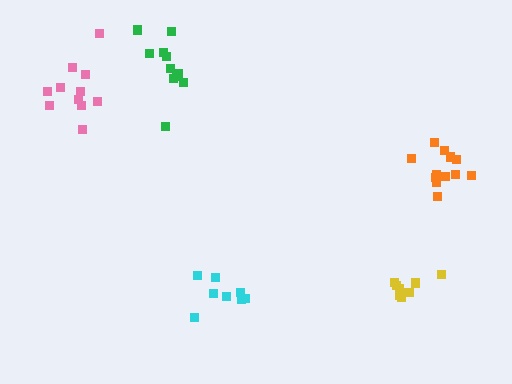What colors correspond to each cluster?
The clusters are colored: cyan, pink, green, orange, yellow.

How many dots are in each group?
Group 1: 8 dots, Group 2: 11 dots, Group 3: 11 dots, Group 4: 13 dots, Group 5: 8 dots (51 total).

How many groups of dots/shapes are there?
There are 5 groups.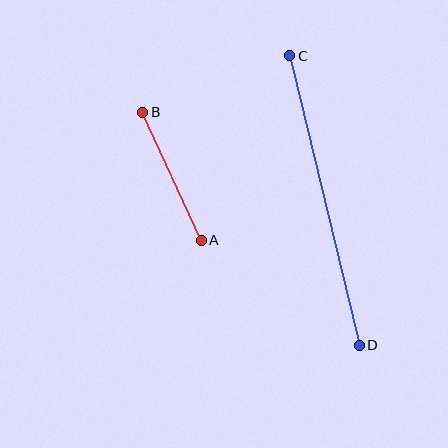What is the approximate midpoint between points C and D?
The midpoint is at approximately (325, 201) pixels.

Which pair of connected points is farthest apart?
Points C and D are farthest apart.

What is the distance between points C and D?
The distance is approximately 297 pixels.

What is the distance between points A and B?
The distance is approximately 141 pixels.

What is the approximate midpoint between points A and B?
The midpoint is at approximately (172, 176) pixels.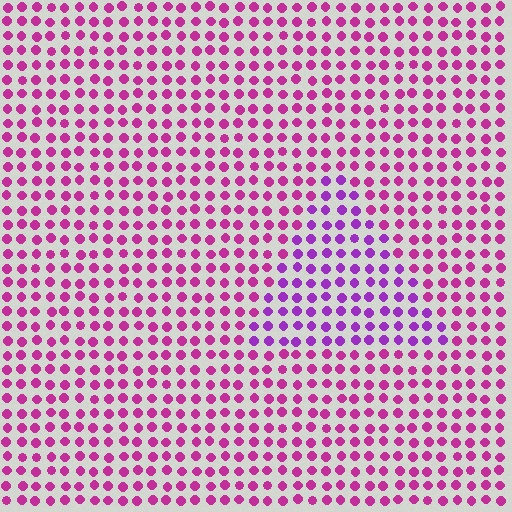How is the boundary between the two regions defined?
The boundary is defined purely by a slight shift in hue (about 31 degrees). Spacing, size, and orientation are identical on both sides.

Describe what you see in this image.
The image is filled with small magenta elements in a uniform arrangement. A triangle-shaped region is visible where the elements are tinted to a slightly different hue, forming a subtle color boundary.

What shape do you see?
I see a triangle.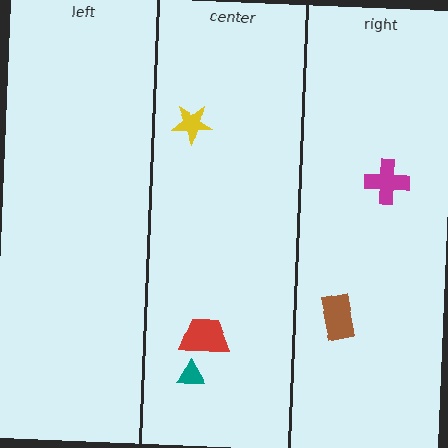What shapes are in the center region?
The red trapezoid, the yellow star, the teal triangle.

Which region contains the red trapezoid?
The center region.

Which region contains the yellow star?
The center region.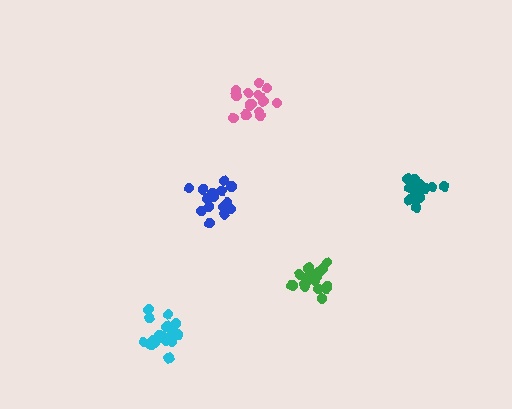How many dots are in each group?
Group 1: 18 dots, Group 2: 17 dots, Group 3: 16 dots, Group 4: 17 dots, Group 5: 19 dots (87 total).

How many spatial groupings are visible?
There are 5 spatial groupings.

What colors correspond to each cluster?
The clusters are colored: green, blue, teal, pink, cyan.